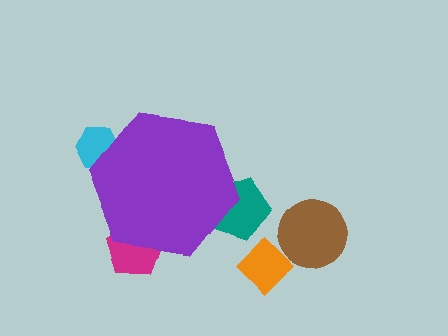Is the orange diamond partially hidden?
No, the orange diamond is fully visible.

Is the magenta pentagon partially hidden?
Yes, the magenta pentagon is partially hidden behind the purple hexagon.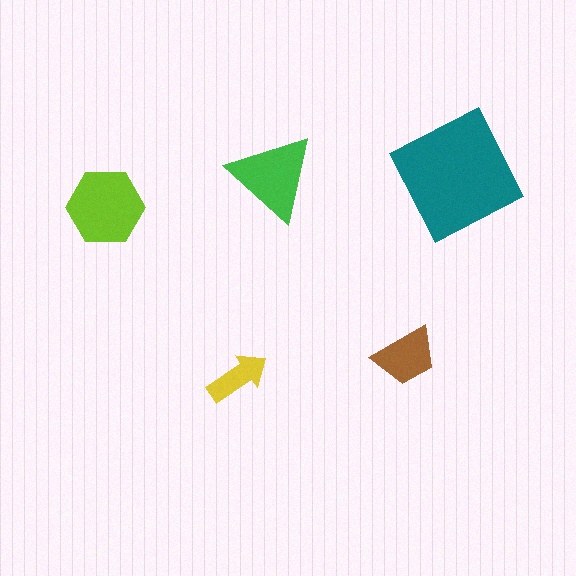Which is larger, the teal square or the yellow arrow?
The teal square.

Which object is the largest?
The teal square.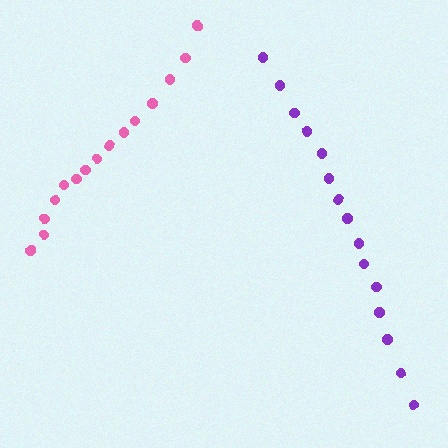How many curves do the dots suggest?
There are 2 distinct paths.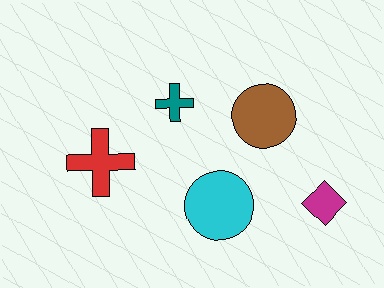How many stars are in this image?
There are no stars.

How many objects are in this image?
There are 5 objects.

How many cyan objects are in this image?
There is 1 cyan object.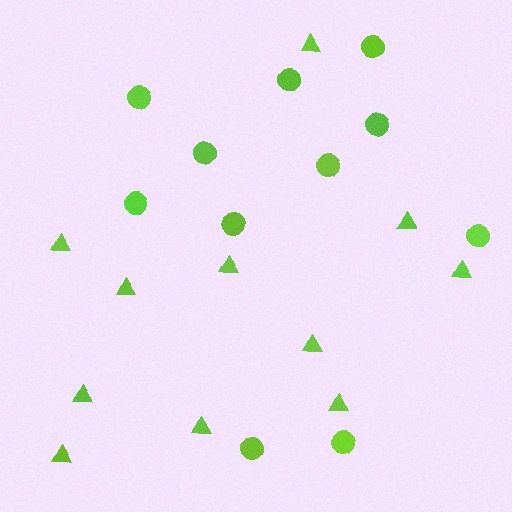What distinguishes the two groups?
There are 2 groups: one group of triangles (11) and one group of circles (11).